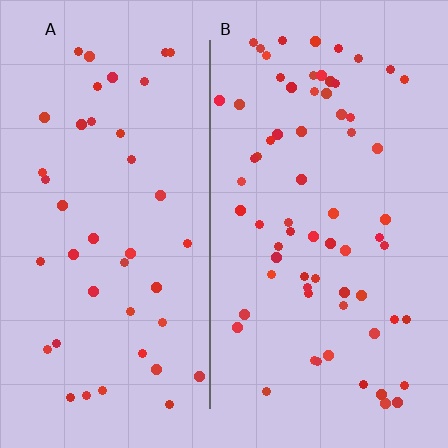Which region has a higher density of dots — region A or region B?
B (the right).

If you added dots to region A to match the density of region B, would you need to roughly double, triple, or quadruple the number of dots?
Approximately double.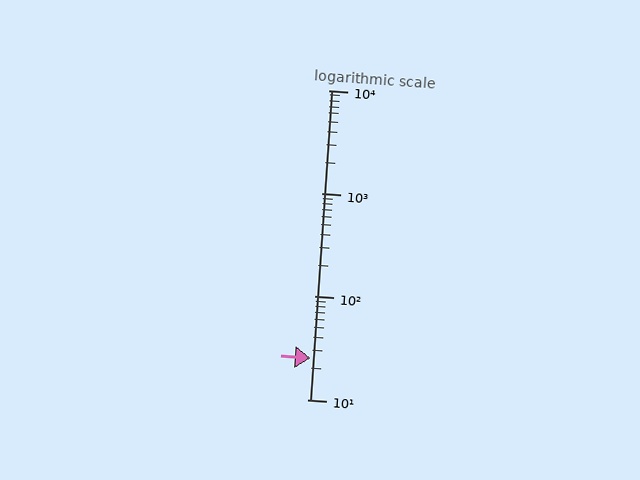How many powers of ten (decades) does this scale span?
The scale spans 3 decades, from 10 to 10000.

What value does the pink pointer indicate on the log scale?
The pointer indicates approximately 25.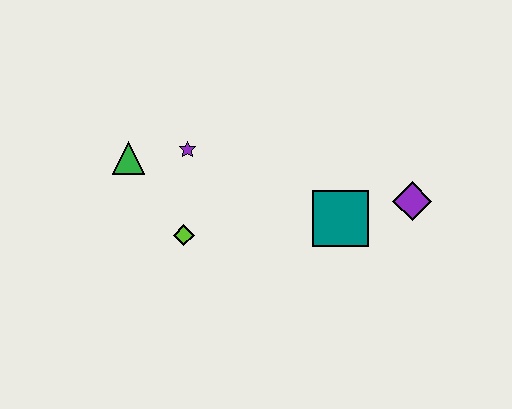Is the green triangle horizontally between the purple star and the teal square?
No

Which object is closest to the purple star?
The green triangle is closest to the purple star.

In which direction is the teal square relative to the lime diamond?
The teal square is to the right of the lime diamond.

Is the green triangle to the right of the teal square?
No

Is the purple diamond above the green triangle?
No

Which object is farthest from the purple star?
The purple diamond is farthest from the purple star.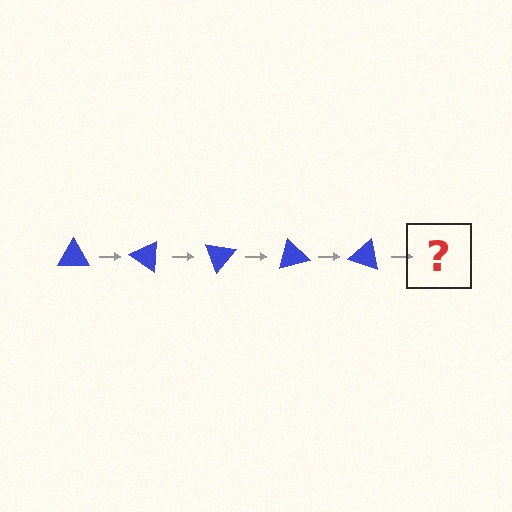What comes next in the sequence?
The next element should be a blue triangle rotated 175 degrees.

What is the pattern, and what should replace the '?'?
The pattern is that the triangle rotates 35 degrees each step. The '?' should be a blue triangle rotated 175 degrees.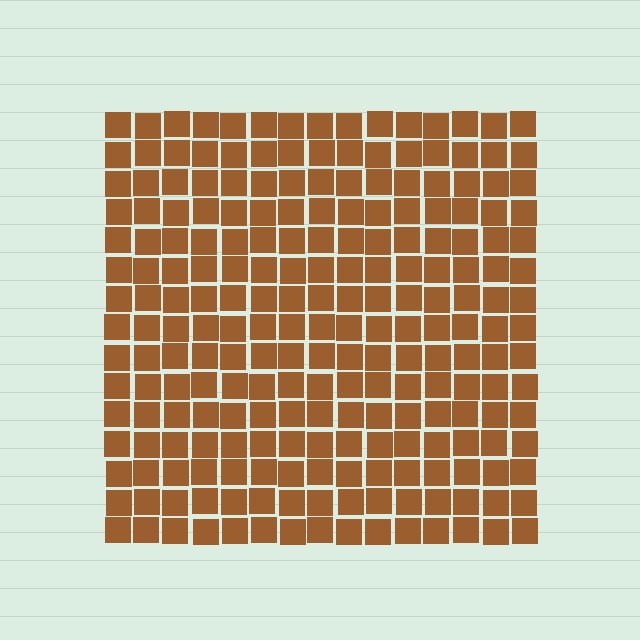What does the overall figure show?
The overall figure shows a square.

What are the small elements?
The small elements are squares.